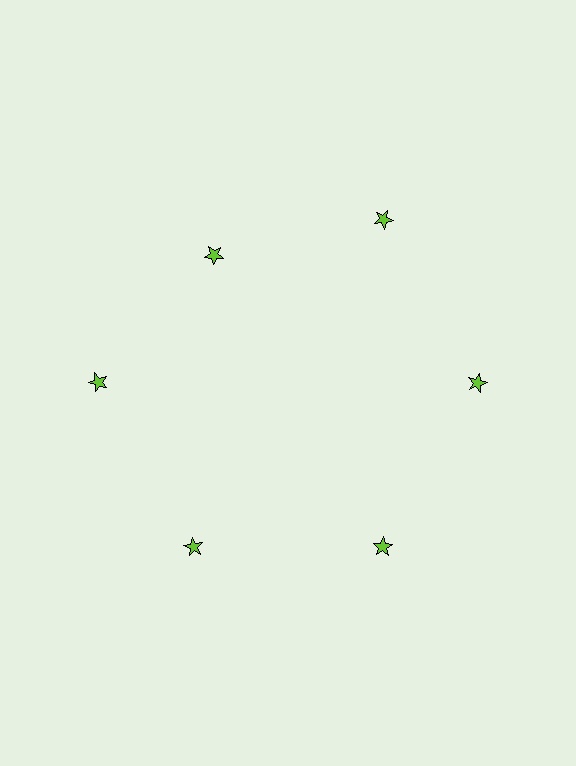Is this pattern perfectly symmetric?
No. The 6 lime stars are arranged in a ring, but one element near the 11 o'clock position is pulled inward toward the center, breaking the 6-fold rotational symmetry.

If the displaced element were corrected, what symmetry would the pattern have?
It would have 6-fold rotational symmetry — the pattern would map onto itself every 60 degrees.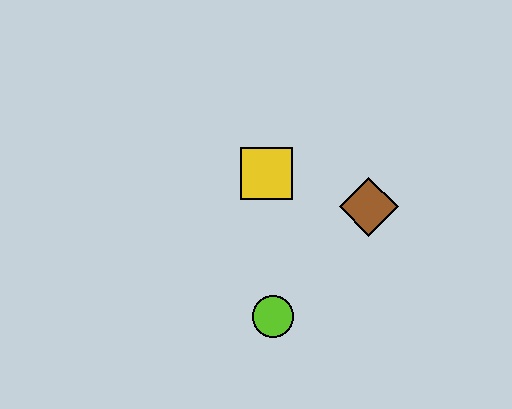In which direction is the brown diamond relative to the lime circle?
The brown diamond is above the lime circle.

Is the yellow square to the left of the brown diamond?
Yes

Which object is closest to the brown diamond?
The yellow square is closest to the brown diamond.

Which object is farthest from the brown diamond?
The lime circle is farthest from the brown diamond.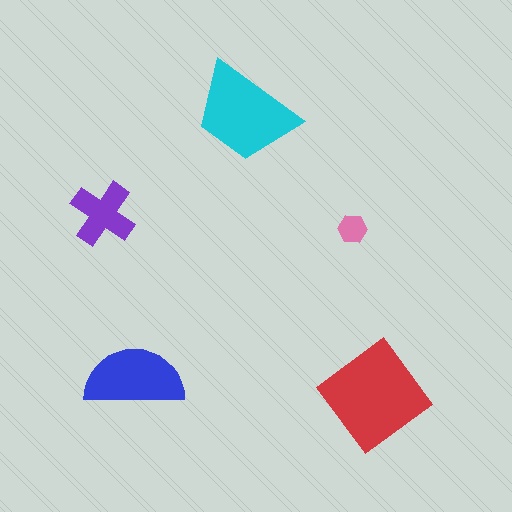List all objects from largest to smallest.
The red diamond, the cyan trapezoid, the blue semicircle, the purple cross, the pink hexagon.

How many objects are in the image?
There are 5 objects in the image.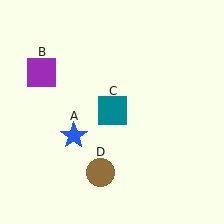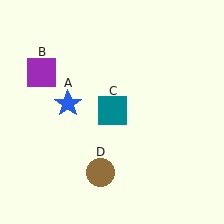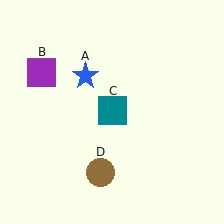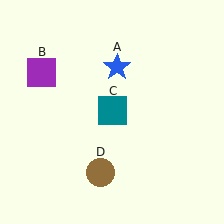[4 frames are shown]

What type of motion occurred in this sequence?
The blue star (object A) rotated clockwise around the center of the scene.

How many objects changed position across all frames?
1 object changed position: blue star (object A).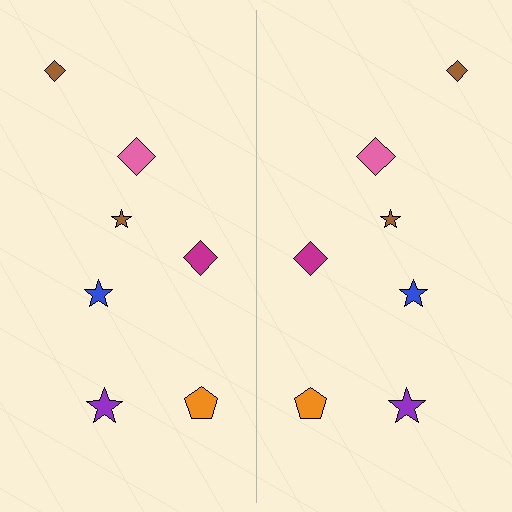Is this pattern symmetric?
Yes, this pattern has bilateral (reflection) symmetry.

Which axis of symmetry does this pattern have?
The pattern has a vertical axis of symmetry running through the center of the image.